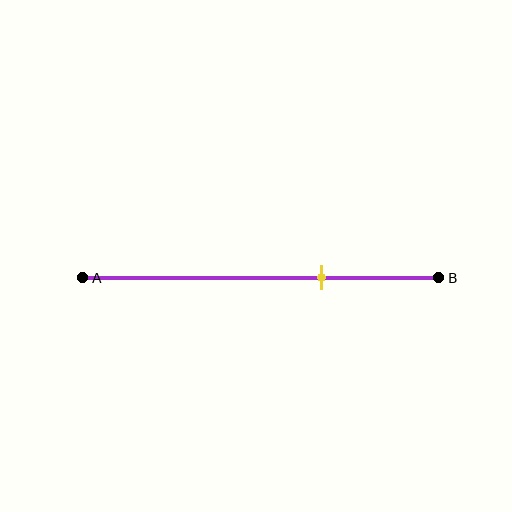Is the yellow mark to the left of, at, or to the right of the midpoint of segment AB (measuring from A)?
The yellow mark is to the right of the midpoint of segment AB.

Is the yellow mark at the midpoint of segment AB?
No, the mark is at about 65% from A, not at the 50% midpoint.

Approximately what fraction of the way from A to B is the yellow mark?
The yellow mark is approximately 65% of the way from A to B.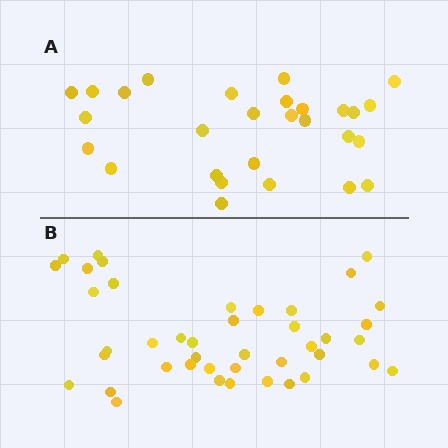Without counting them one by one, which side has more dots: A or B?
Region B (the bottom region) has more dots.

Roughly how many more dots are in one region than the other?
Region B has approximately 15 more dots than region A.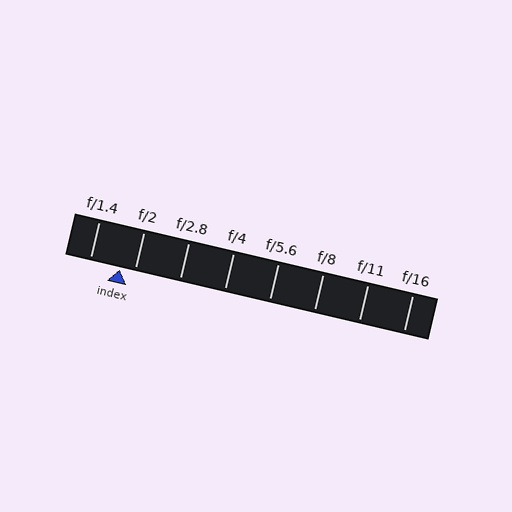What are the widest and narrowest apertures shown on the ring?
The widest aperture shown is f/1.4 and the narrowest is f/16.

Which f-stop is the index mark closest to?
The index mark is closest to f/2.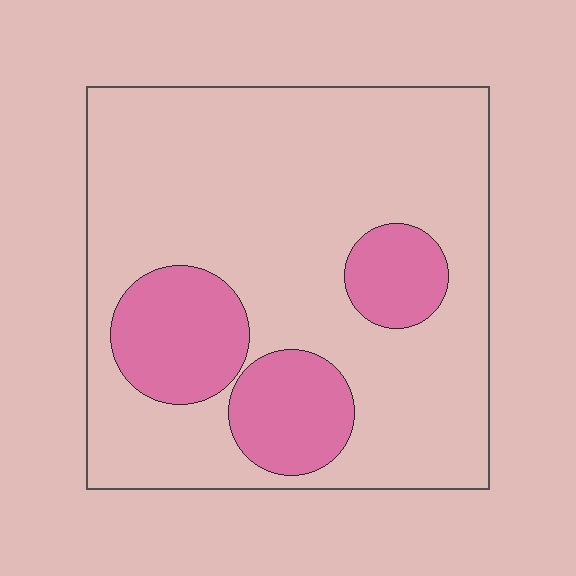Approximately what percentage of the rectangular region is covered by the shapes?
Approximately 20%.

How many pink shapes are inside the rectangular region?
3.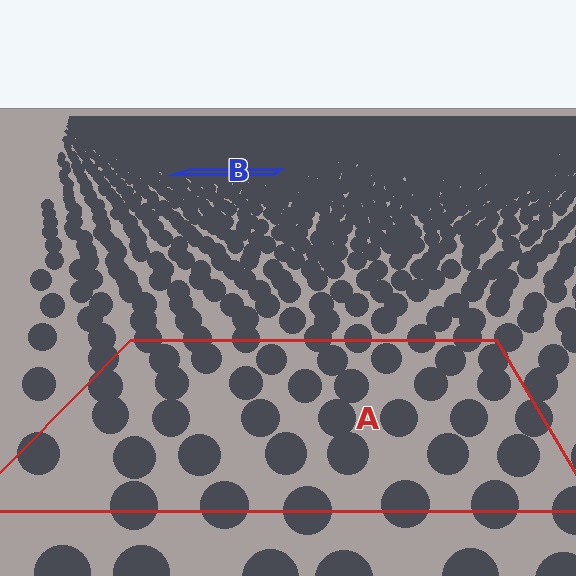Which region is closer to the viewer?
Region A is closer. The texture elements there are larger and more spread out.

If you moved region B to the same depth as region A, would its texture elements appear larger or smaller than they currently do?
They would appear larger. At a closer depth, the same texture elements are projected at a bigger on-screen size.